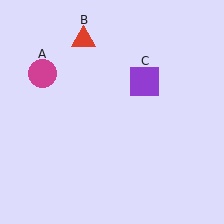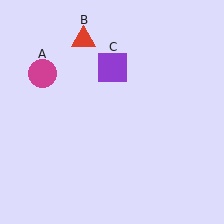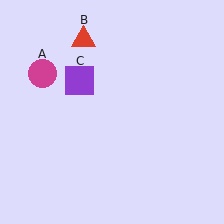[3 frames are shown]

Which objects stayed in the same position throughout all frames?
Magenta circle (object A) and red triangle (object B) remained stationary.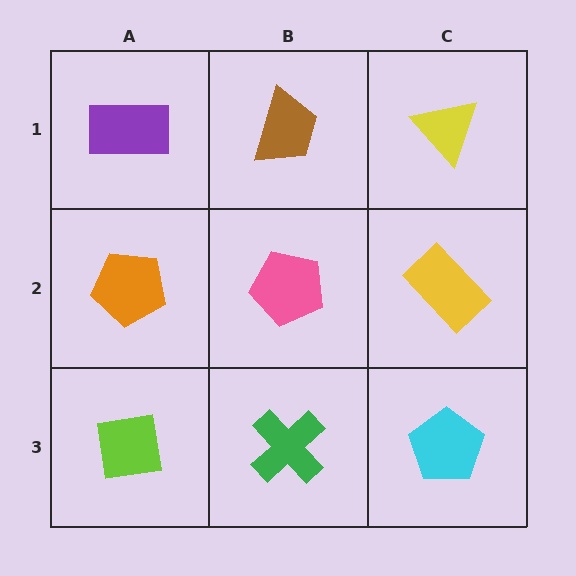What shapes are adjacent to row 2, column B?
A brown trapezoid (row 1, column B), a green cross (row 3, column B), an orange pentagon (row 2, column A), a yellow rectangle (row 2, column C).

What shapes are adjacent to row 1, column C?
A yellow rectangle (row 2, column C), a brown trapezoid (row 1, column B).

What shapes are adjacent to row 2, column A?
A purple rectangle (row 1, column A), a lime square (row 3, column A), a pink pentagon (row 2, column B).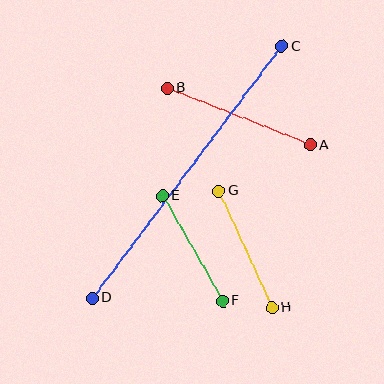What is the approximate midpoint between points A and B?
The midpoint is at approximately (239, 117) pixels.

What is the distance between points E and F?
The distance is approximately 122 pixels.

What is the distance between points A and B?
The distance is approximately 154 pixels.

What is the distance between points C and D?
The distance is approximately 315 pixels.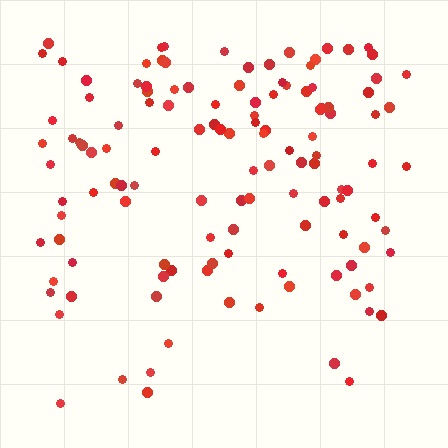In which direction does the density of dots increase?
From bottom to top, with the top side densest.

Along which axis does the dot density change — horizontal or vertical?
Vertical.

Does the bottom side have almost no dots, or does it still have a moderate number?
Still a moderate number, just noticeably fewer than the top.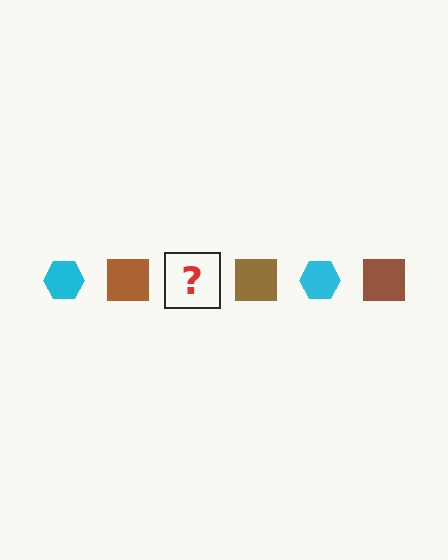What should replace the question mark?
The question mark should be replaced with a cyan hexagon.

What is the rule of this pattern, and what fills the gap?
The rule is that the pattern alternates between cyan hexagon and brown square. The gap should be filled with a cyan hexagon.